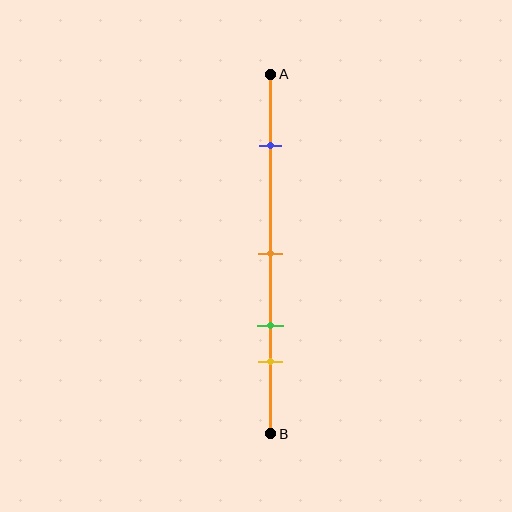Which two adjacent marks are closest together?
The green and yellow marks are the closest adjacent pair.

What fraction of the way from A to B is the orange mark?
The orange mark is approximately 50% (0.5) of the way from A to B.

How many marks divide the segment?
There are 4 marks dividing the segment.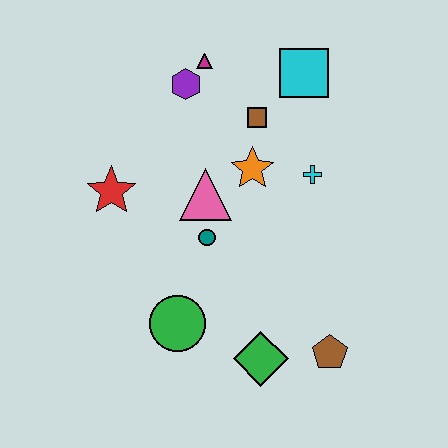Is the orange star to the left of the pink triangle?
No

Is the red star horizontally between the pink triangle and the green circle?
No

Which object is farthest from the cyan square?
The green diamond is farthest from the cyan square.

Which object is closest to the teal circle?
The pink triangle is closest to the teal circle.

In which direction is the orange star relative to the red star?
The orange star is to the right of the red star.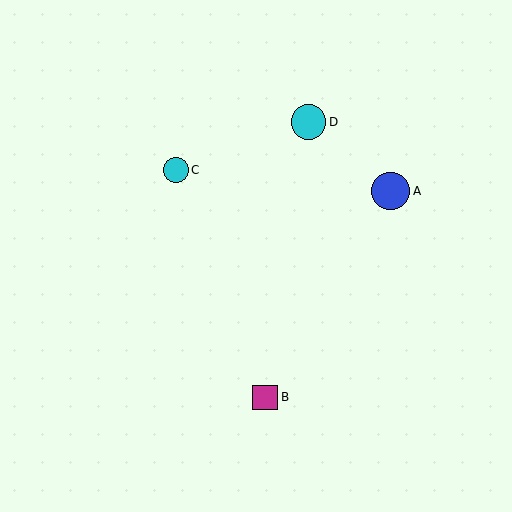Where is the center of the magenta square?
The center of the magenta square is at (265, 397).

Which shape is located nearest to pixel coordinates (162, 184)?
The cyan circle (labeled C) at (176, 170) is nearest to that location.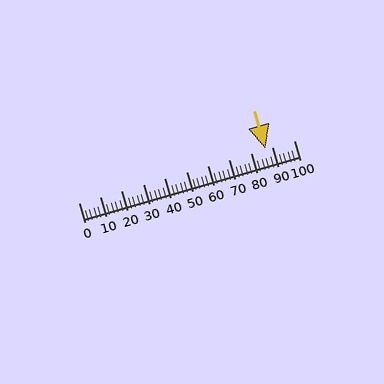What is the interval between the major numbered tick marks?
The major tick marks are spaced 10 units apart.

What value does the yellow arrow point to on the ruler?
The yellow arrow points to approximately 87.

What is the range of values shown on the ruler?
The ruler shows values from 0 to 100.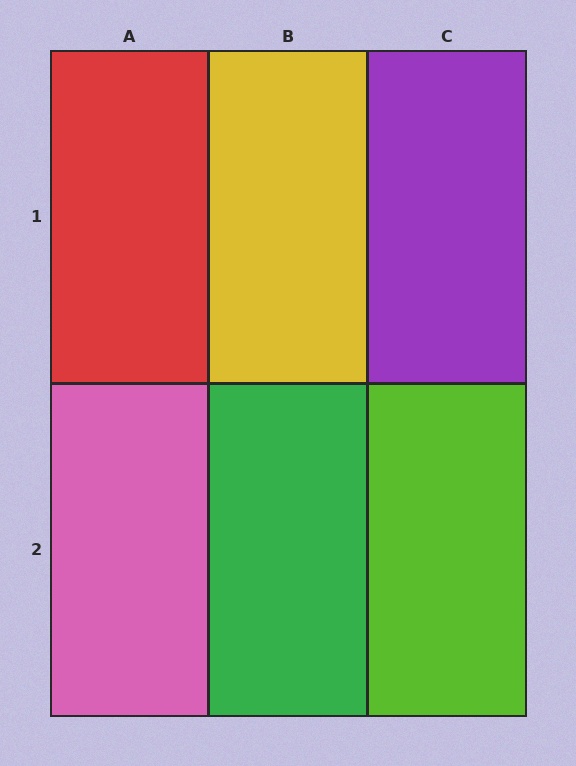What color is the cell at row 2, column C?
Lime.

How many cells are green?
1 cell is green.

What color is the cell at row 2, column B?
Green.